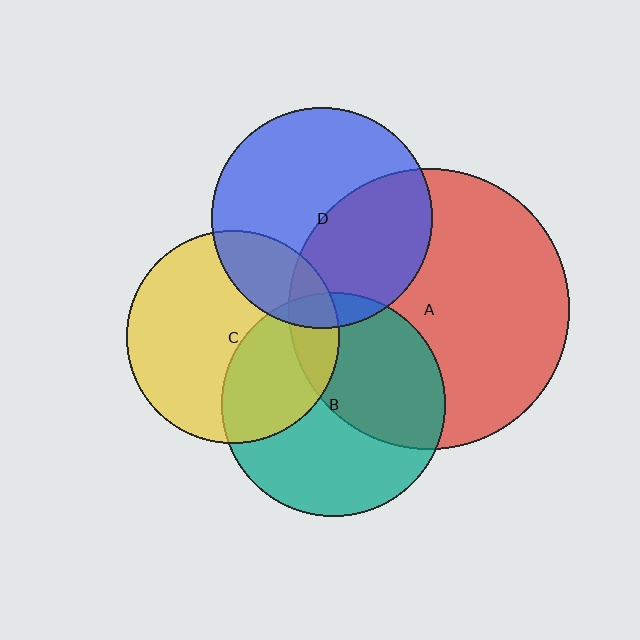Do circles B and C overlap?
Yes.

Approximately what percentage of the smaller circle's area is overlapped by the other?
Approximately 35%.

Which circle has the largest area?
Circle A (red).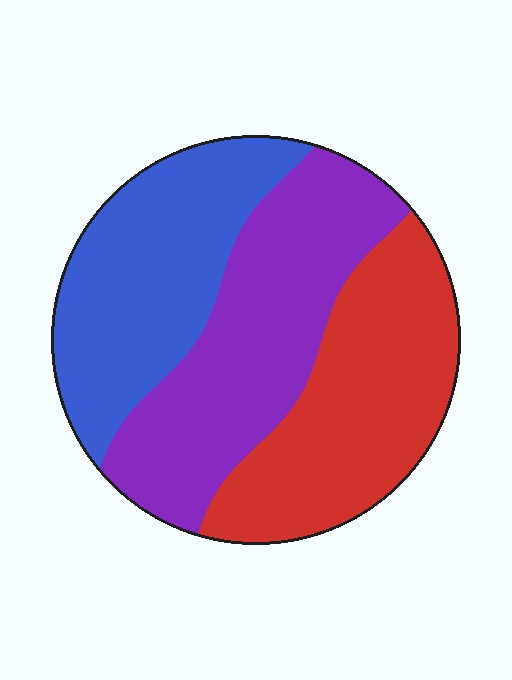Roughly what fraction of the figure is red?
Red takes up about one third (1/3) of the figure.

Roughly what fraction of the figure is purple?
Purple covers around 35% of the figure.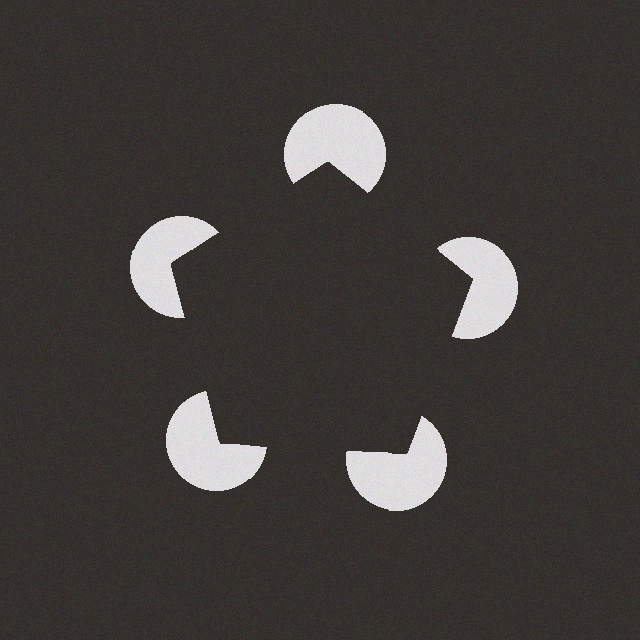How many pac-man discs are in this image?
There are 5 — one at each vertex of the illusory pentagon.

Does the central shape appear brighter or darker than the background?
It typically appears slightly darker than the background, even though no actual brightness change is drawn.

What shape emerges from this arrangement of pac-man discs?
An illusory pentagon — its edges are inferred from the aligned wedge cuts in the pac-man discs, not physically drawn.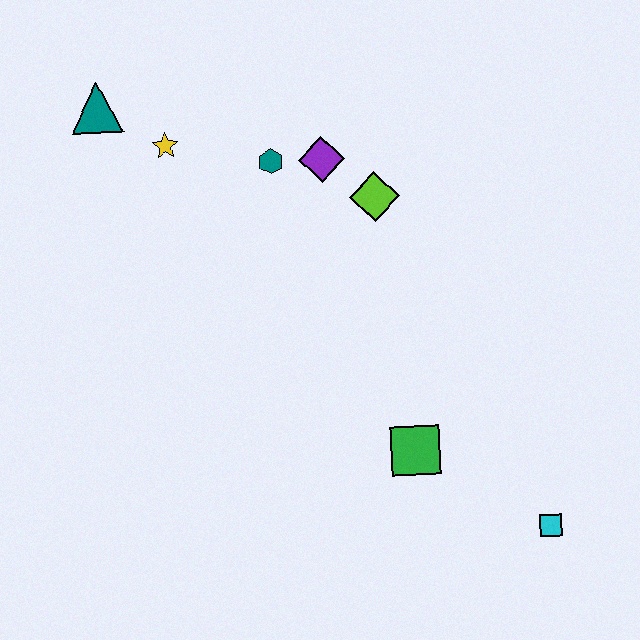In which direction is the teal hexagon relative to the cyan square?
The teal hexagon is above the cyan square.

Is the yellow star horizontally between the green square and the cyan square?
No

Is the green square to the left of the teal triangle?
No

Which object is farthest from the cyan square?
The teal triangle is farthest from the cyan square.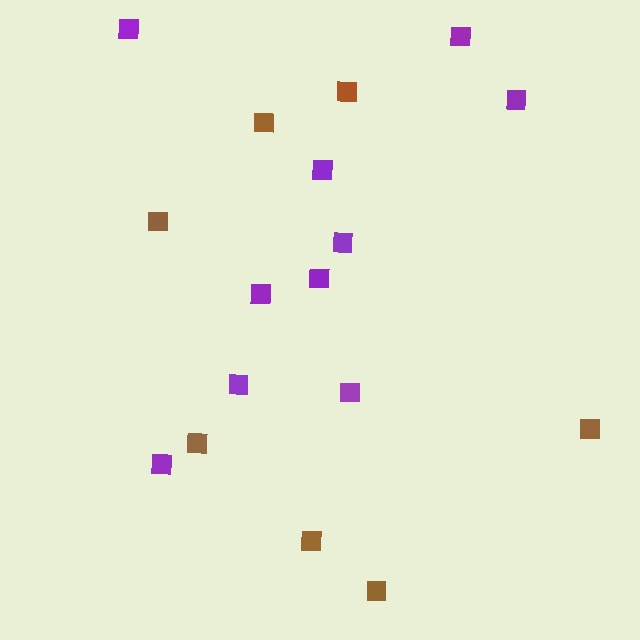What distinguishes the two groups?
There are 2 groups: one group of brown squares (7) and one group of purple squares (10).